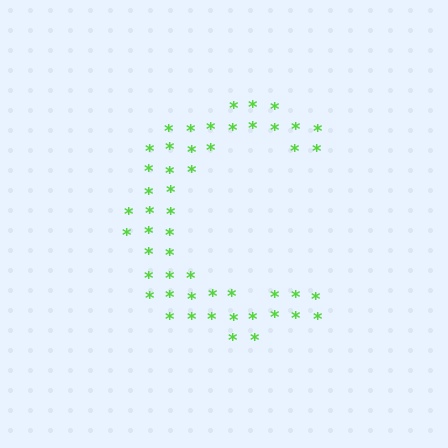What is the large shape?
The large shape is the letter C.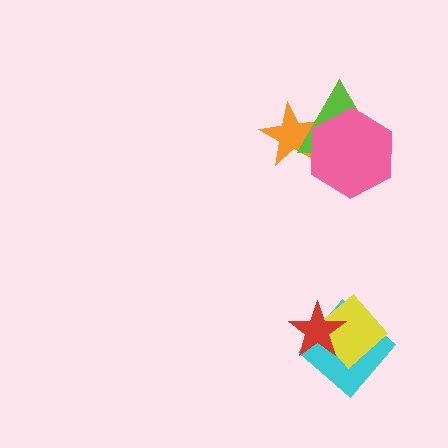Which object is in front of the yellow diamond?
The red star is in front of the yellow diamond.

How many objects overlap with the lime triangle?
2 objects overlap with the lime triangle.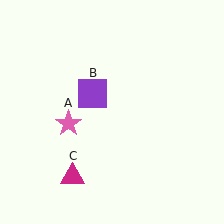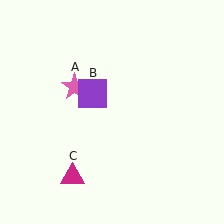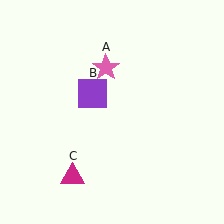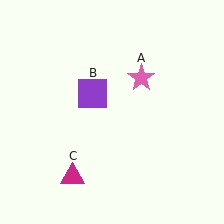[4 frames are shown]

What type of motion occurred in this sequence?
The pink star (object A) rotated clockwise around the center of the scene.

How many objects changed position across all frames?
1 object changed position: pink star (object A).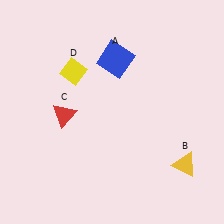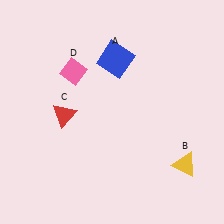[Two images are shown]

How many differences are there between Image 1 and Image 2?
There is 1 difference between the two images.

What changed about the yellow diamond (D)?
In Image 1, D is yellow. In Image 2, it changed to pink.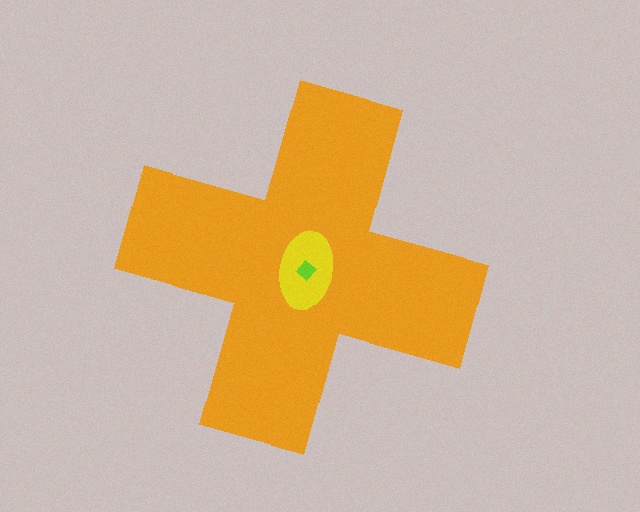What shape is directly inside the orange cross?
The yellow ellipse.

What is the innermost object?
The lime diamond.